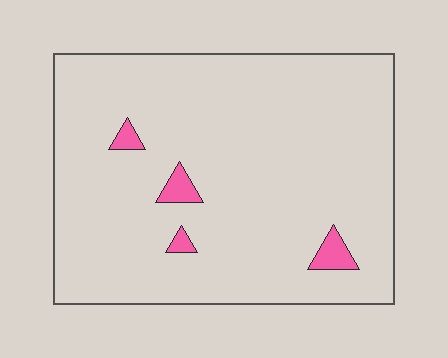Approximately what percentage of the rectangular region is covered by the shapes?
Approximately 5%.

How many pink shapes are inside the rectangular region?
4.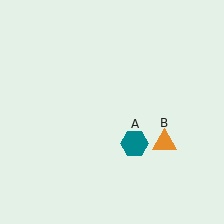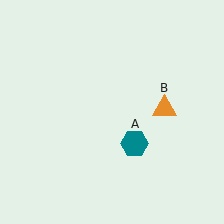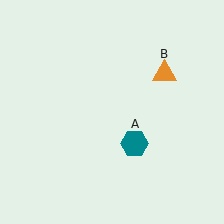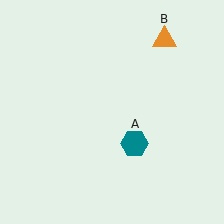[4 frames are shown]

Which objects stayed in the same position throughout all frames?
Teal hexagon (object A) remained stationary.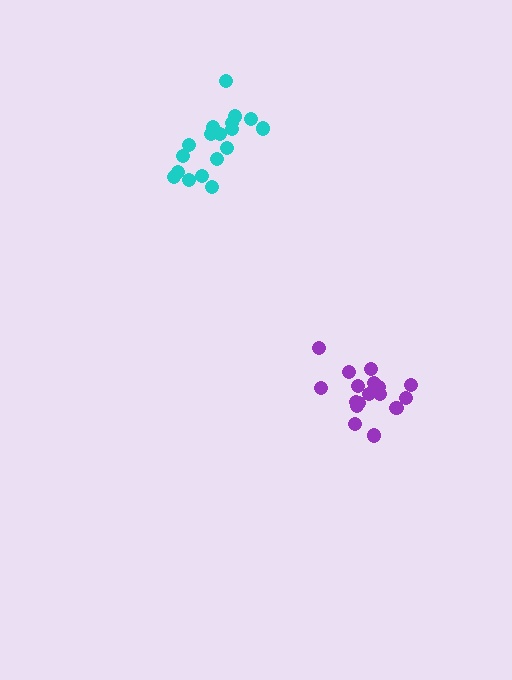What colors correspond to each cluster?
The clusters are colored: purple, cyan.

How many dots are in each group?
Group 1: 17 dots, Group 2: 18 dots (35 total).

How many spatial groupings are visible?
There are 2 spatial groupings.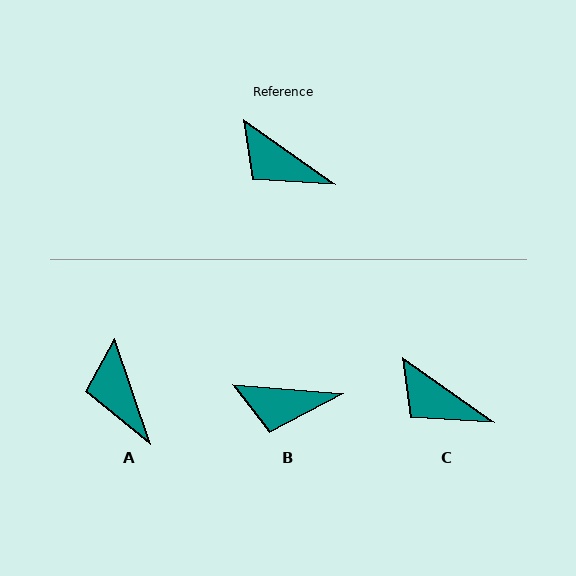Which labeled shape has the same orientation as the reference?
C.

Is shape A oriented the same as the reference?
No, it is off by about 36 degrees.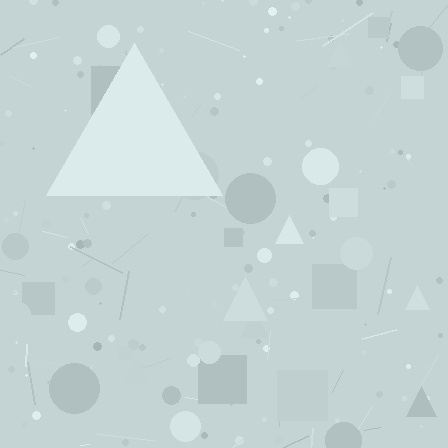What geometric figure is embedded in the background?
A triangle is embedded in the background.